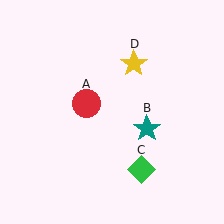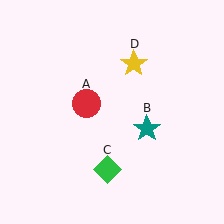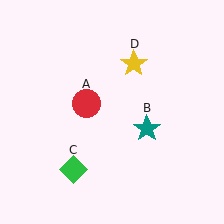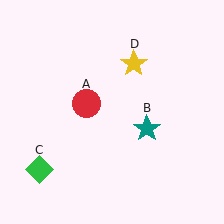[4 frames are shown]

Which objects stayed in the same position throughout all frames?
Red circle (object A) and teal star (object B) and yellow star (object D) remained stationary.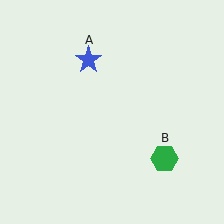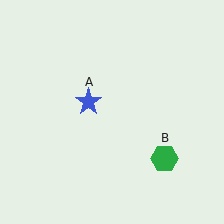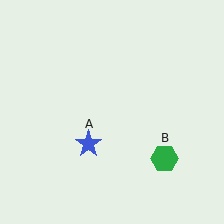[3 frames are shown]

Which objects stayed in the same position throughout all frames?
Green hexagon (object B) remained stationary.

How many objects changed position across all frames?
1 object changed position: blue star (object A).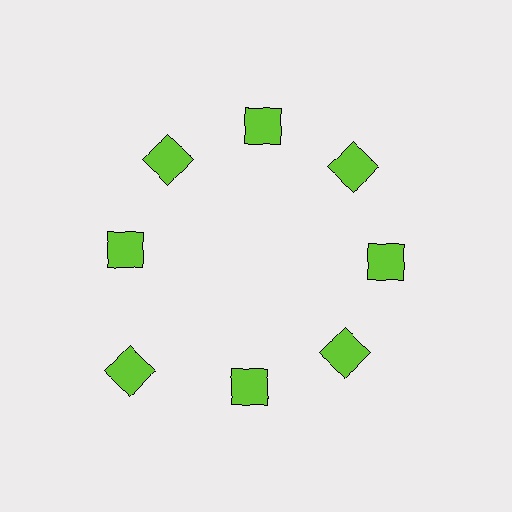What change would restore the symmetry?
The symmetry would be restored by moving it inward, back onto the ring so that all 8 squares sit at equal angles and equal distance from the center.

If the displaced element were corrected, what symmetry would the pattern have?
It would have 8-fold rotational symmetry — the pattern would map onto itself every 45 degrees.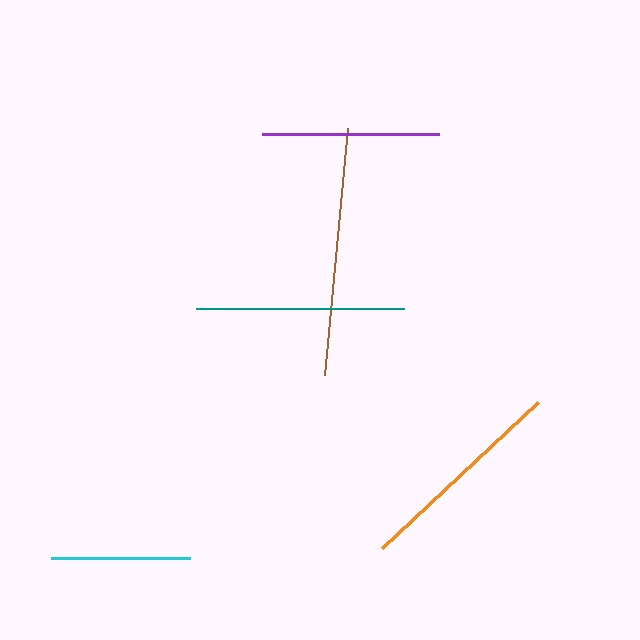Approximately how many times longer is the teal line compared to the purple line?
The teal line is approximately 1.2 times the length of the purple line.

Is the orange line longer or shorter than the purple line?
The orange line is longer than the purple line.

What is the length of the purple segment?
The purple segment is approximately 177 pixels long.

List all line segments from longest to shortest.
From longest to shortest: brown, orange, teal, purple, cyan.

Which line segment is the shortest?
The cyan line is the shortest at approximately 139 pixels.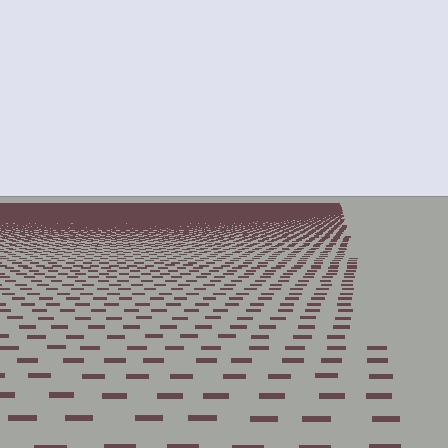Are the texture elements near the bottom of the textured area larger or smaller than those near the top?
Larger. Near the bottom, elements are closer to the viewer and appear at a bigger on-screen size.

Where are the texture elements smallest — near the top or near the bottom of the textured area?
Near the top.